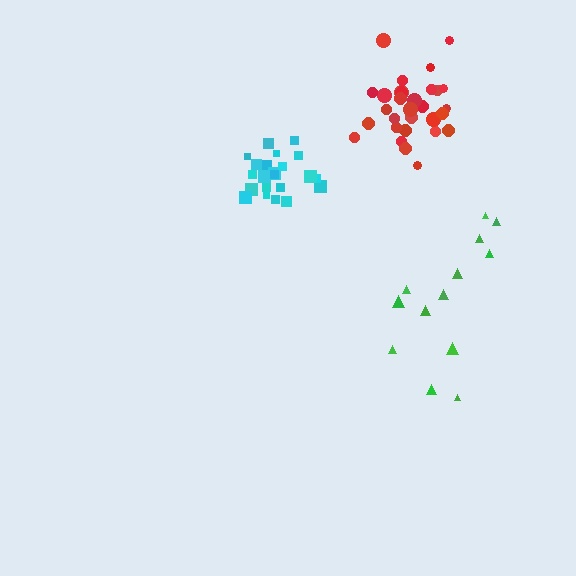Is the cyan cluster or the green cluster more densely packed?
Cyan.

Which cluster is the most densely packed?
Cyan.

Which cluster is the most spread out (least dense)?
Green.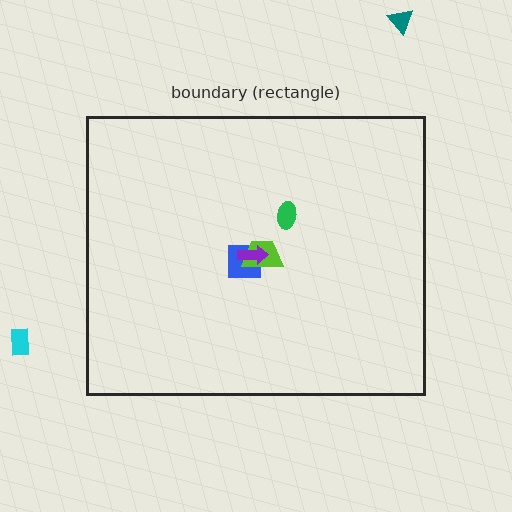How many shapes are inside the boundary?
4 inside, 2 outside.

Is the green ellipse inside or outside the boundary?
Inside.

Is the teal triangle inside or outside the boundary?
Outside.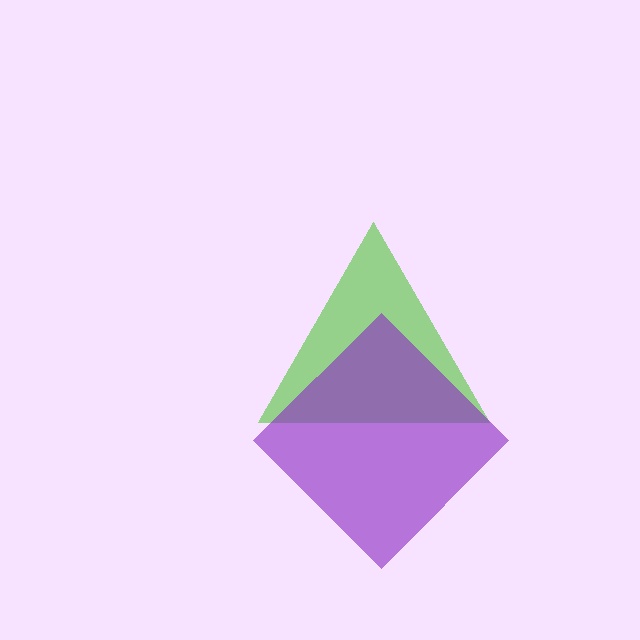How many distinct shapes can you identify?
There are 2 distinct shapes: a lime triangle, a purple diamond.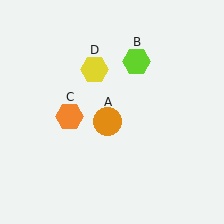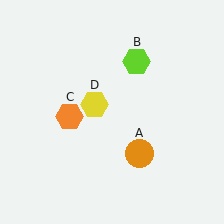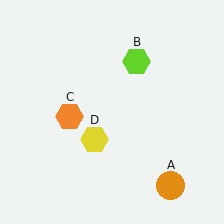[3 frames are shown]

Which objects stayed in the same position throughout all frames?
Lime hexagon (object B) and orange hexagon (object C) remained stationary.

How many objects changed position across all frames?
2 objects changed position: orange circle (object A), yellow hexagon (object D).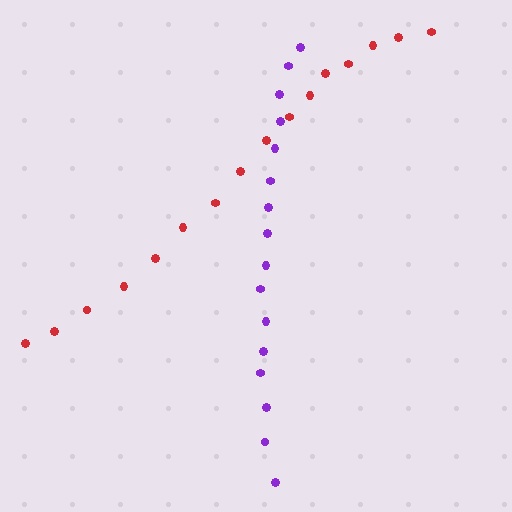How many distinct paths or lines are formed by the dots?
There are 2 distinct paths.